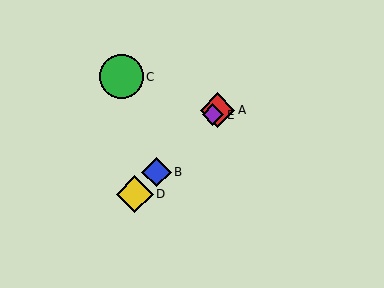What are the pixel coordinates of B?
Object B is at (156, 172).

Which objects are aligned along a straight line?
Objects A, B, D, E are aligned along a straight line.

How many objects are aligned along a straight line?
4 objects (A, B, D, E) are aligned along a straight line.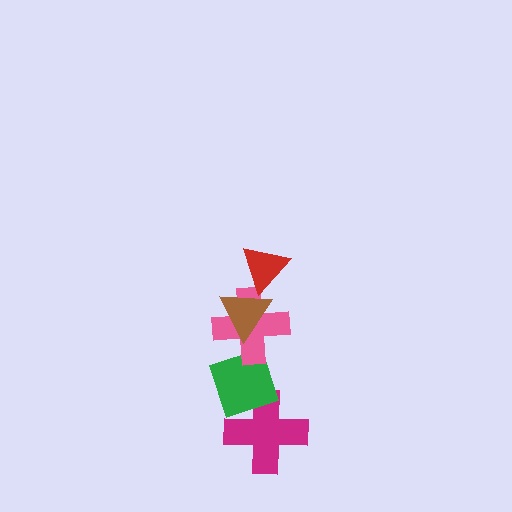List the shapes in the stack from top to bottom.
From top to bottom: the red triangle, the brown triangle, the pink cross, the green diamond, the magenta cross.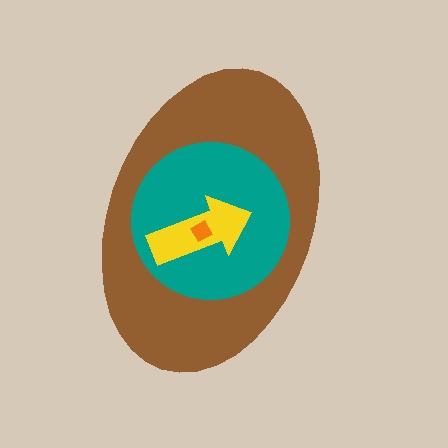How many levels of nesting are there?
4.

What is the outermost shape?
The brown ellipse.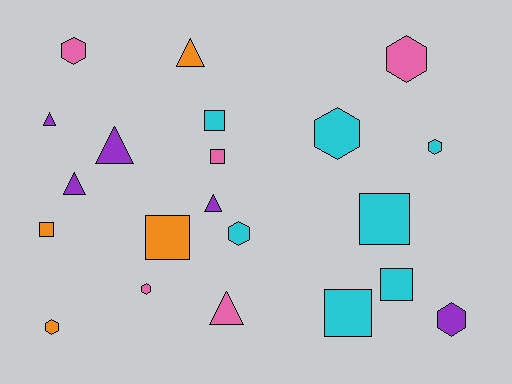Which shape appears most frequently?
Hexagon, with 8 objects.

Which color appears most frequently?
Cyan, with 7 objects.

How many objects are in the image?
There are 21 objects.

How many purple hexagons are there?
There is 1 purple hexagon.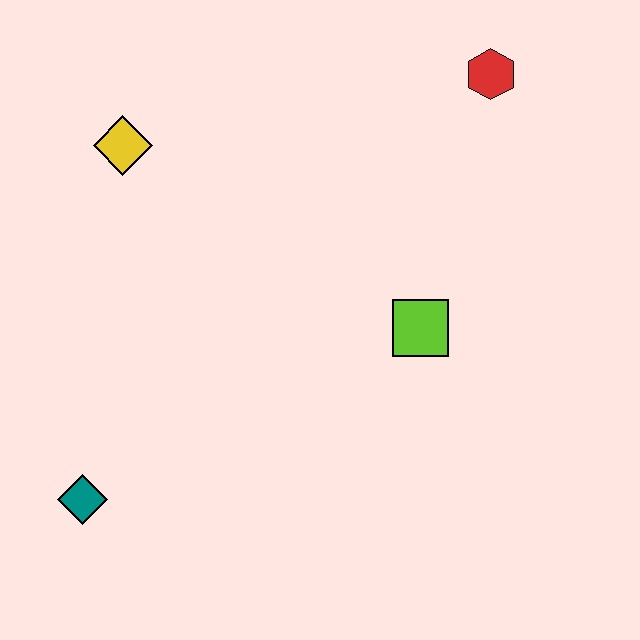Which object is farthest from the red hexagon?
The teal diamond is farthest from the red hexagon.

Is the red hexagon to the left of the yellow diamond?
No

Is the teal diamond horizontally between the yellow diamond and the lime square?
No